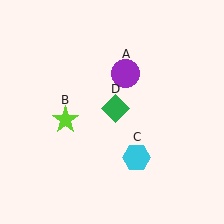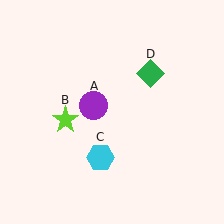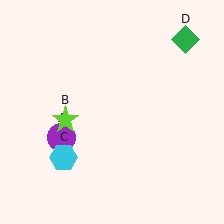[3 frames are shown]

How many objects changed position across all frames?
3 objects changed position: purple circle (object A), cyan hexagon (object C), green diamond (object D).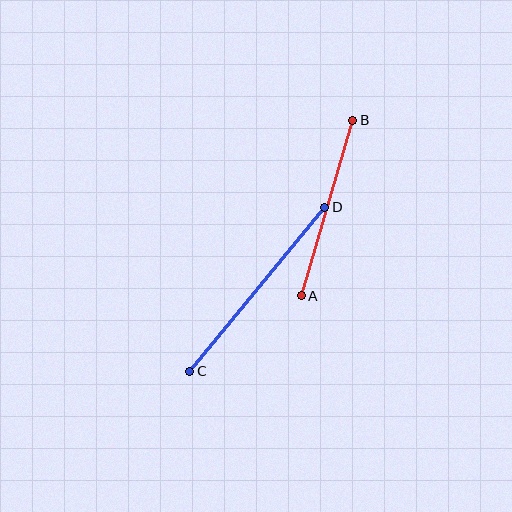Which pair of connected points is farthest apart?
Points C and D are farthest apart.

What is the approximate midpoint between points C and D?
The midpoint is at approximately (257, 289) pixels.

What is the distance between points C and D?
The distance is approximately 212 pixels.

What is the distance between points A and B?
The distance is approximately 183 pixels.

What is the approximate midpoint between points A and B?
The midpoint is at approximately (327, 208) pixels.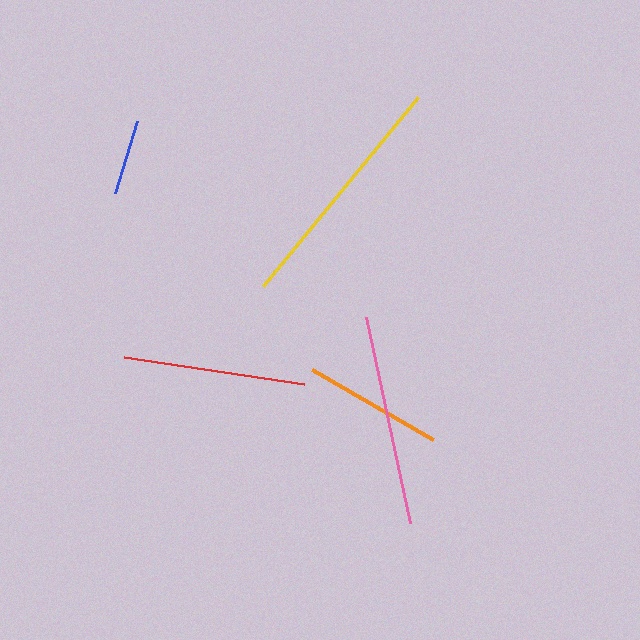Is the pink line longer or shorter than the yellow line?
The yellow line is longer than the pink line.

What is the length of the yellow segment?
The yellow segment is approximately 244 pixels long.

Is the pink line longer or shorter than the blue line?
The pink line is longer than the blue line.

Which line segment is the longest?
The yellow line is the longest at approximately 244 pixels.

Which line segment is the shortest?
The blue line is the shortest at approximately 75 pixels.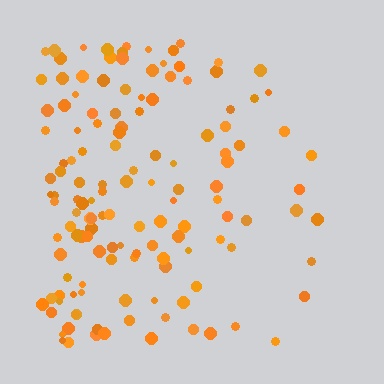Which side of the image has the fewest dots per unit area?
The right.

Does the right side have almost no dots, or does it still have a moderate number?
Still a moderate number, just noticeably fewer than the left.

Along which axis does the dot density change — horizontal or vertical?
Horizontal.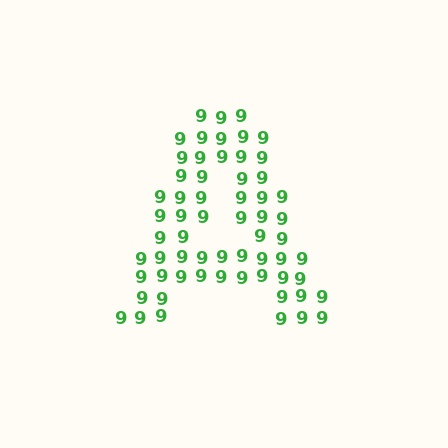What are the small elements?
The small elements are digit 9's.